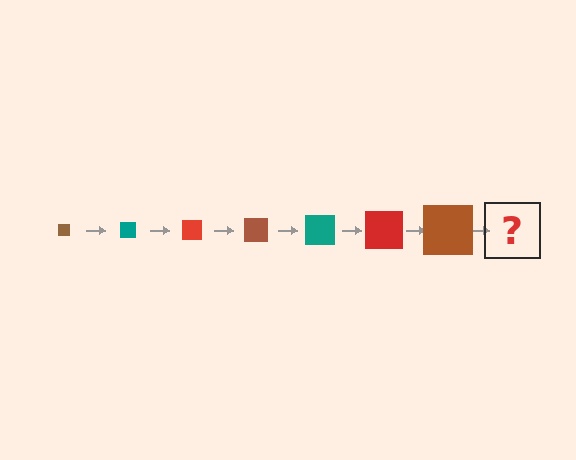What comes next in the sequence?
The next element should be a teal square, larger than the previous one.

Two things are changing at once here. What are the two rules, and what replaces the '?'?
The two rules are that the square grows larger each step and the color cycles through brown, teal, and red. The '?' should be a teal square, larger than the previous one.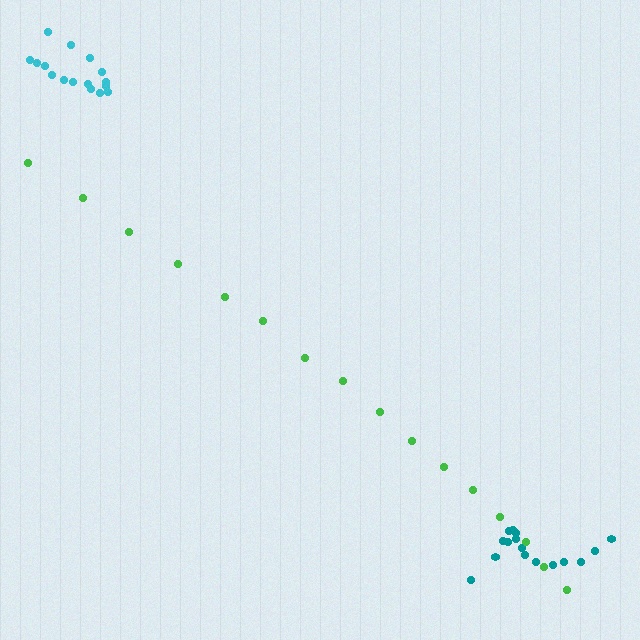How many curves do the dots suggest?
There are 3 distinct paths.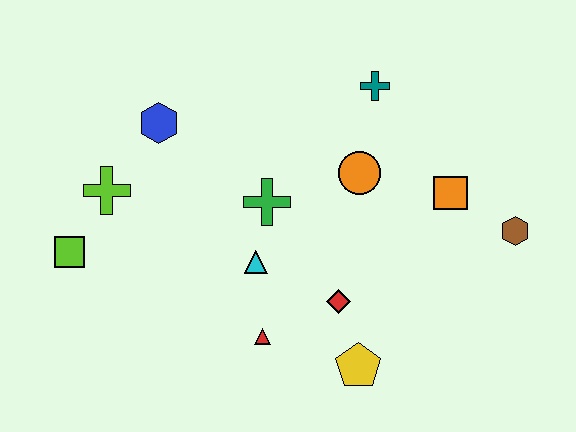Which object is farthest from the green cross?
The brown hexagon is farthest from the green cross.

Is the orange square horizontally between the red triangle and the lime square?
No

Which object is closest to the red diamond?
The yellow pentagon is closest to the red diamond.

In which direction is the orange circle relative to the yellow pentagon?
The orange circle is above the yellow pentagon.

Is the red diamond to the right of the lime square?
Yes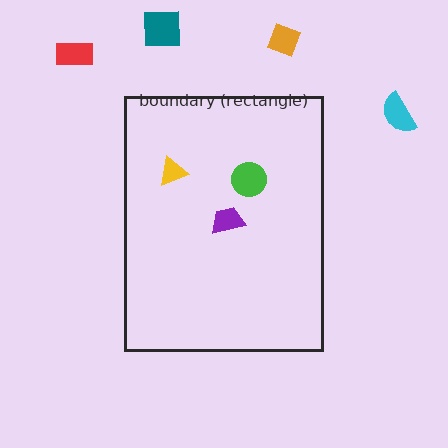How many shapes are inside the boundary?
3 inside, 4 outside.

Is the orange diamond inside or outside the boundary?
Outside.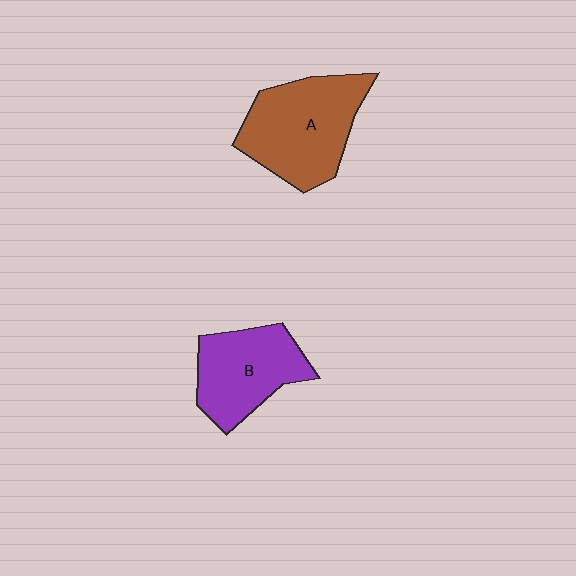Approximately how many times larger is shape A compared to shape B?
Approximately 1.3 times.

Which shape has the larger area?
Shape A (brown).